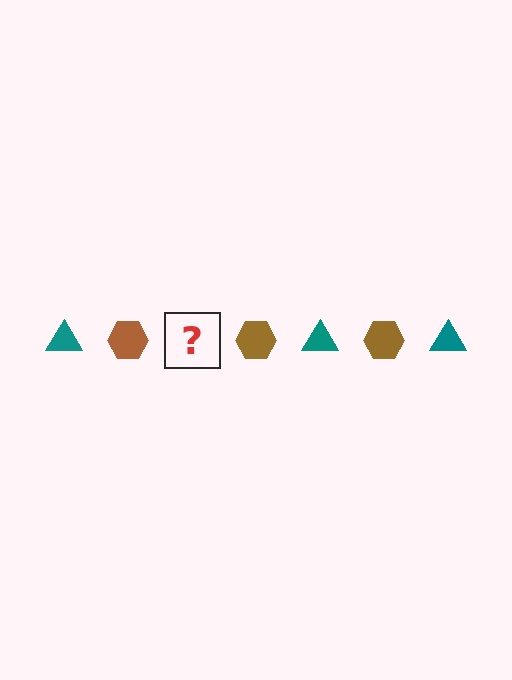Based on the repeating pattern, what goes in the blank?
The blank should be a teal triangle.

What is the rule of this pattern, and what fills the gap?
The rule is that the pattern alternates between teal triangle and brown hexagon. The gap should be filled with a teal triangle.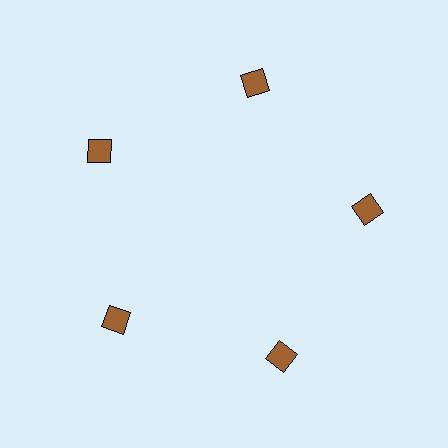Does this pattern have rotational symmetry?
Yes, this pattern has 5-fold rotational symmetry. It looks the same after rotating 72 degrees around the center.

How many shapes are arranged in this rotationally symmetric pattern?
There are 5 shapes, arranged in 5 groups of 1.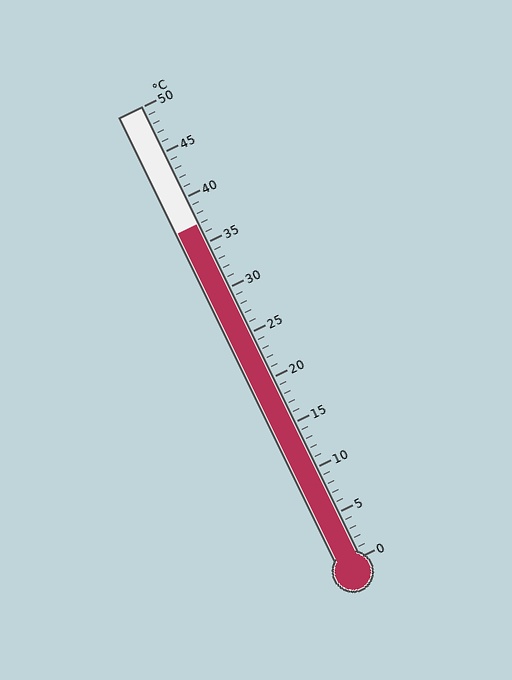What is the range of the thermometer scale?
The thermometer scale ranges from 0°C to 50°C.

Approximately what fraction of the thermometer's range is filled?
The thermometer is filled to approximately 75% of its range.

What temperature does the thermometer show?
The thermometer shows approximately 37°C.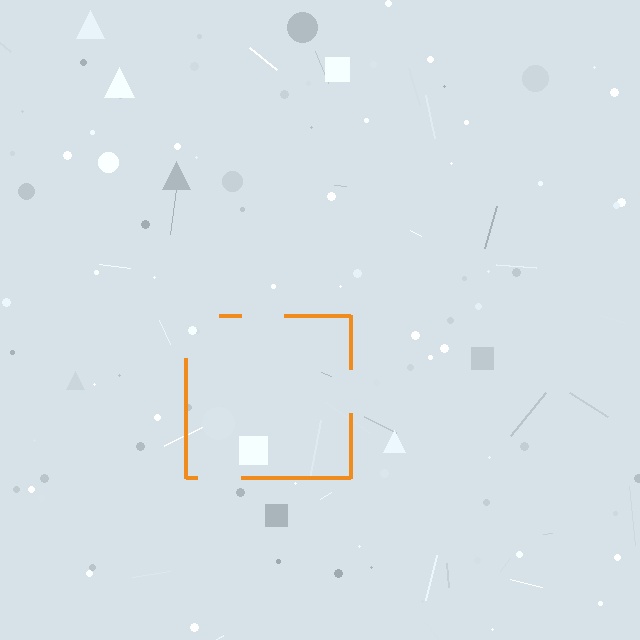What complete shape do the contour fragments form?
The contour fragments form a square.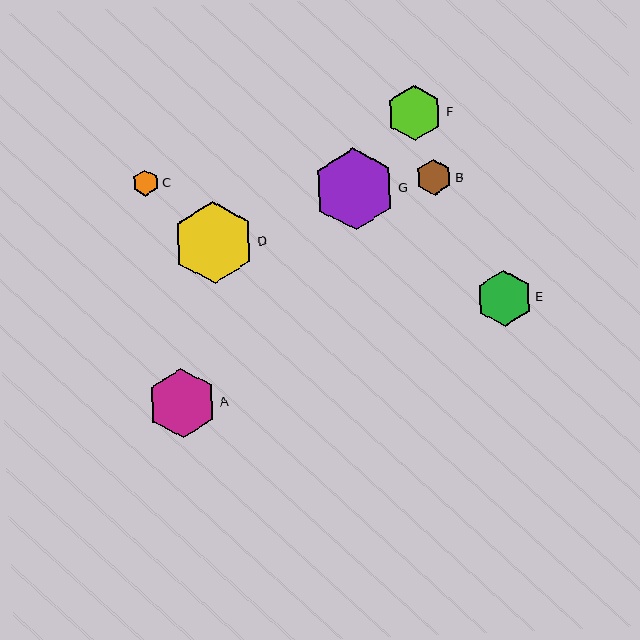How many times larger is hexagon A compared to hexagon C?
Hexagon A is approximately 2.7 times the size of hexagon C.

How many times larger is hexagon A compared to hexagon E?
Hexagon A is approximately 1.2 times the size of hexagon E.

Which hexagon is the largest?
Hexagon G is the largest with a size of approximately 82 pixels.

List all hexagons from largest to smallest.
From largest to smallest: G, D, A, E, F, B, C.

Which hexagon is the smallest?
Hexagon C is the smallest with a size of approximately 26 pixels.